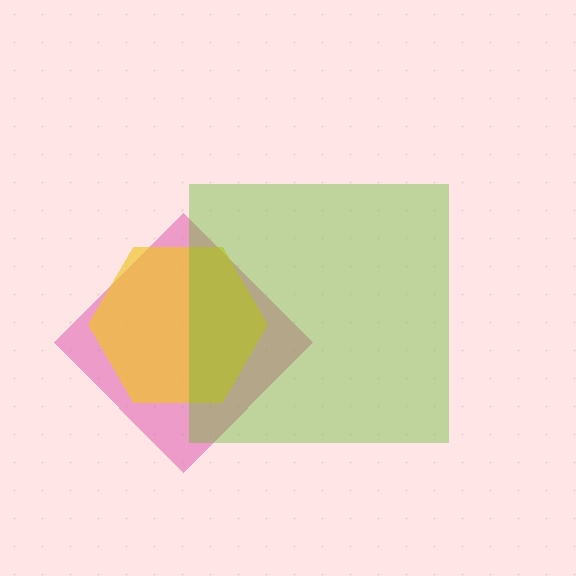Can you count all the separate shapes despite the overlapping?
Yes, there are 3 separate shapes.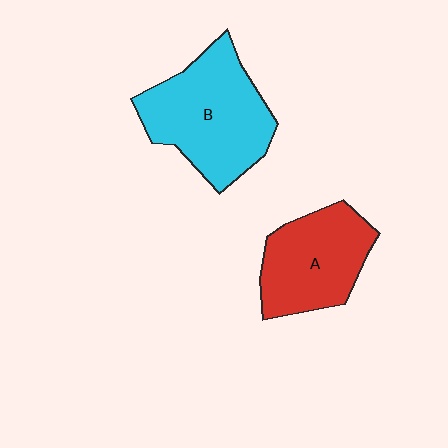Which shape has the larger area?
Shape B (cyan).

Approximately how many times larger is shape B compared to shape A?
Approximately 1.3 times.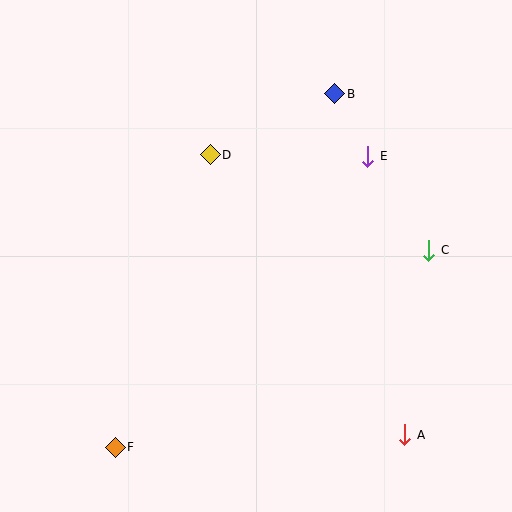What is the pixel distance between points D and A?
The distance between D and A is 341 pixels.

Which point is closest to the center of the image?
Point D at (210, 155) is closest to the center.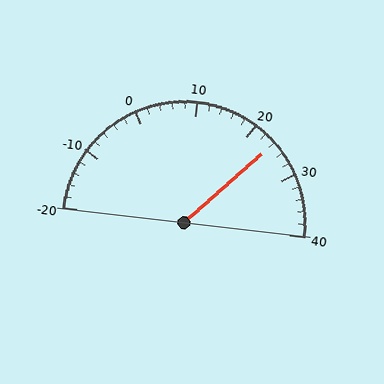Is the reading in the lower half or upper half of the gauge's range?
The reading is in the upper half of the range (-20 to 40).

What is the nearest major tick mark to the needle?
The nearest major tick mark is 20.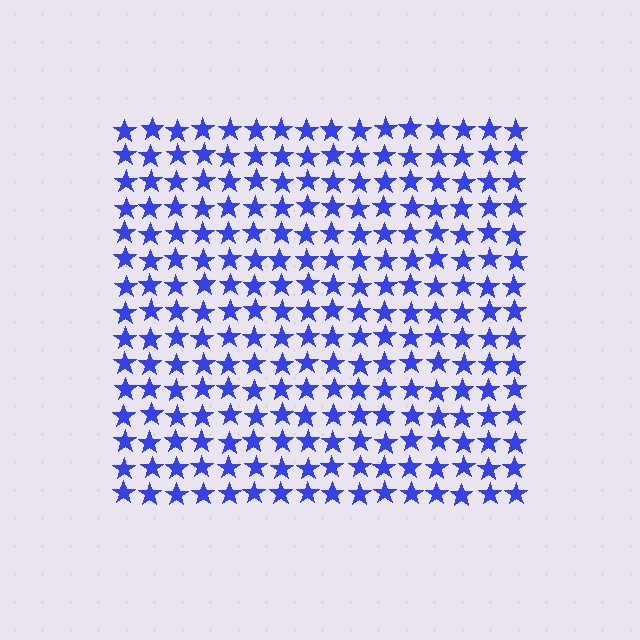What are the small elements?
The small elements are stars.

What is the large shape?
The large shape is a square.